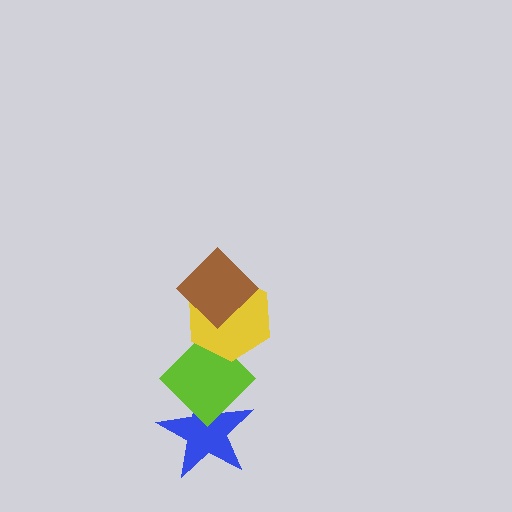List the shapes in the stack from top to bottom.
From top to bottom: the brown diamond, the yellow hexagon, the lime diamond, the blue star.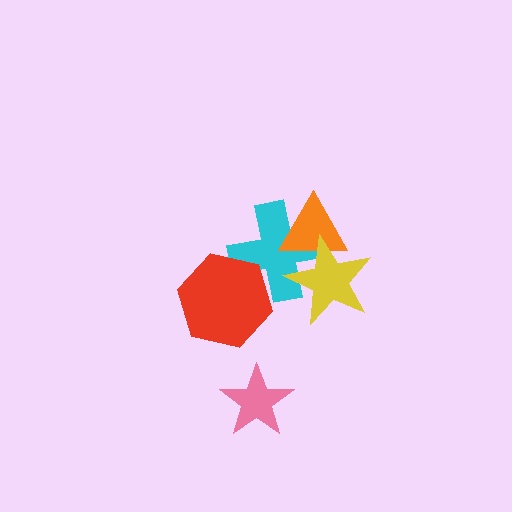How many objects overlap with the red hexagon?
1 object overlaps with the red hexagon.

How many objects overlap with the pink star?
0 objects overlap with the pink star.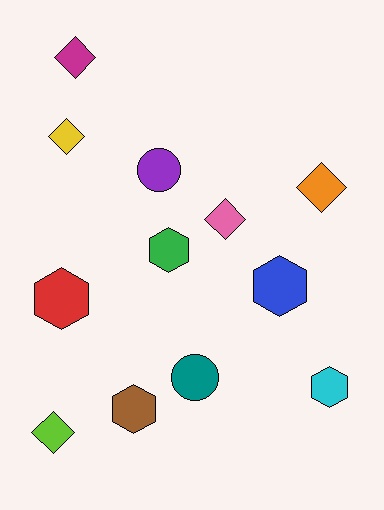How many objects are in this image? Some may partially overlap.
There are 12 objects.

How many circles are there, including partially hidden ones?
There are 2 circles.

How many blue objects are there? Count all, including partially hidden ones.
There is 1 blue object.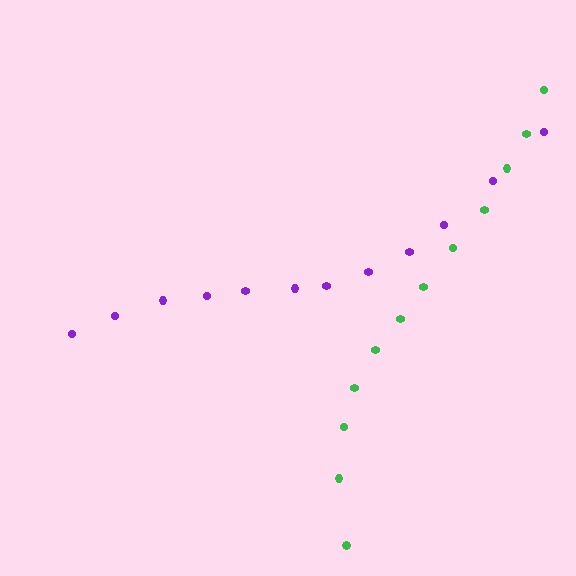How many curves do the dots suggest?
There are 2 distinct paths.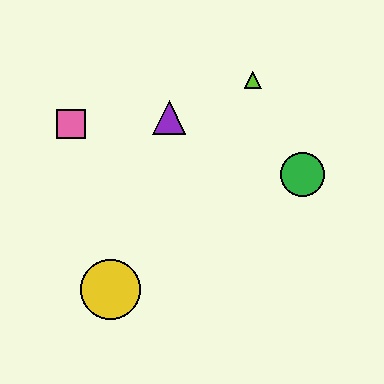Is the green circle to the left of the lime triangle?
No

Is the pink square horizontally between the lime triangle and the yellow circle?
No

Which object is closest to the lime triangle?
The purple triangle is closest to the lime triangle.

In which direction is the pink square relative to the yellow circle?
The pink square is above the yellow circle.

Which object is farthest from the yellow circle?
The lime triangle is farthest from the yellow circle.